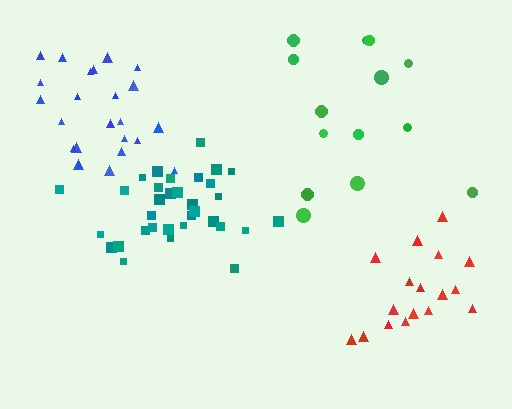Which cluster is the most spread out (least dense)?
Green.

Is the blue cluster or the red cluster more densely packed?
Red.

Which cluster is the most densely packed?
Teal.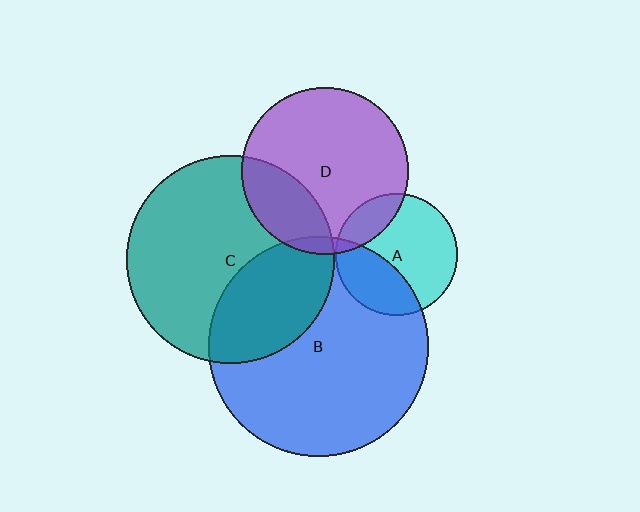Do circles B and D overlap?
Yes.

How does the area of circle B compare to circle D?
Approximately 1.7 times.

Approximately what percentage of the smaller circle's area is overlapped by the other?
Approximately 5%.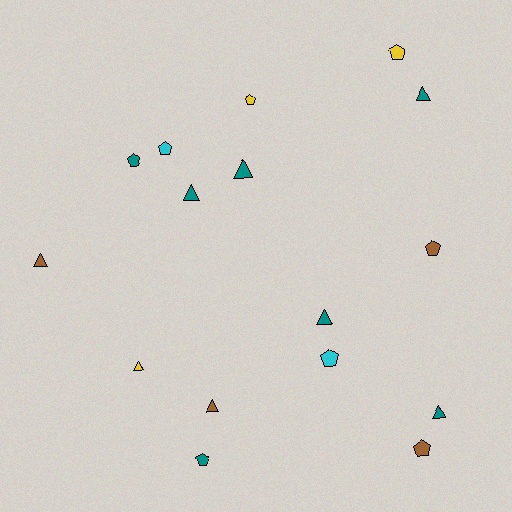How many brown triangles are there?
There are 2 brown triangles.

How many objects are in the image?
There are 16 objects.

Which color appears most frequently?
Teal, with 7 objects.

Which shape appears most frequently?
Pentagon, with 8 objects.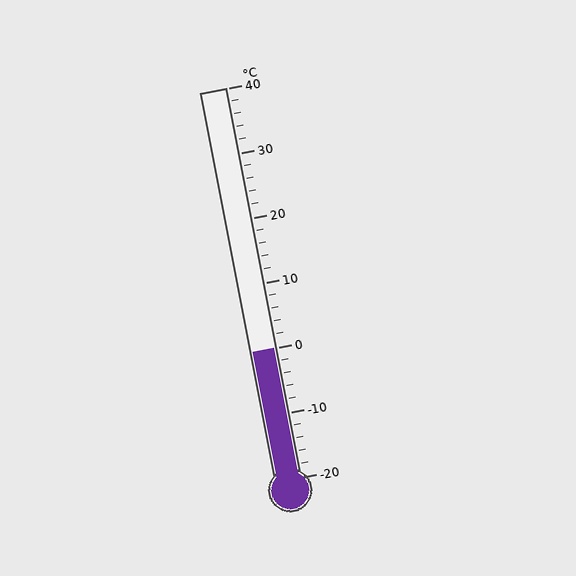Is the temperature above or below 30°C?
The temperature is below 30°C.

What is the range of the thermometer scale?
The thermometer scale ranges from -20°C to 40°C.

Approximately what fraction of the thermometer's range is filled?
The thermometer is filled to approximately 35% of its range.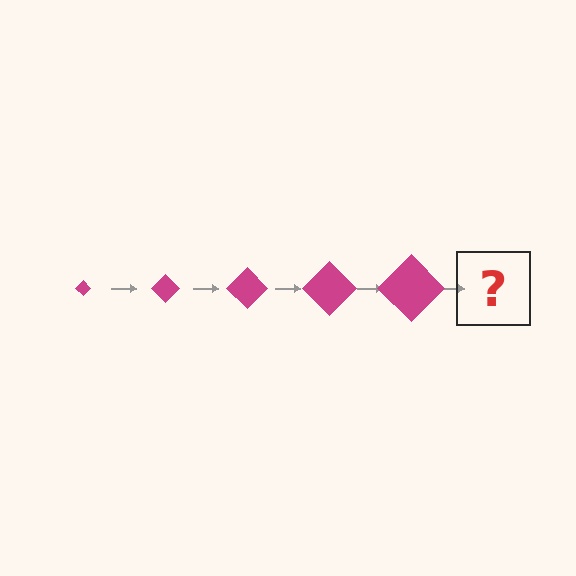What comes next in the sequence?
The next element should be a magenta diamond, larger than the previous one.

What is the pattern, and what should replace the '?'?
The pattern is that the diamond gets progressively larger each step. The '?' should be a magenta diamond, larger than the previous one.